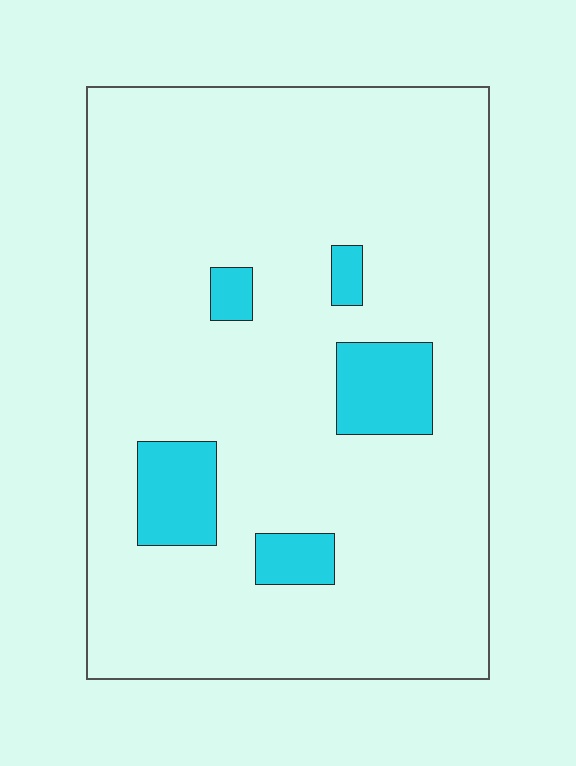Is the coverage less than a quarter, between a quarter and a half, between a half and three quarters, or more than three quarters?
Less than a quarter.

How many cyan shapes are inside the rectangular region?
5.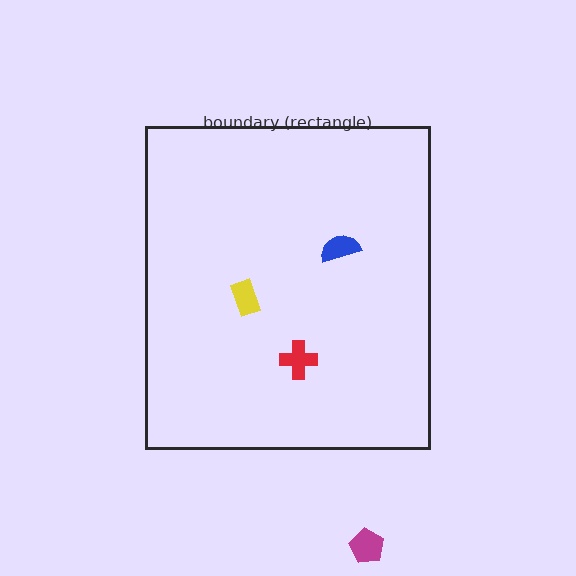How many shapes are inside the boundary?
3 inside, 1 outside.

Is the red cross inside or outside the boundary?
Inside.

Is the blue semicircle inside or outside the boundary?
Inside.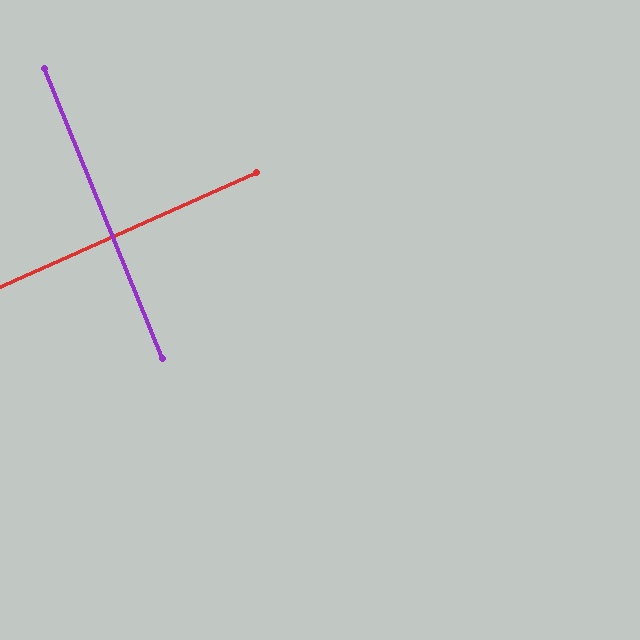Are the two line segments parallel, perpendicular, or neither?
Perpendicular — they meet at approximately 88°.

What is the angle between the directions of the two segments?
Approximately 88 degrees.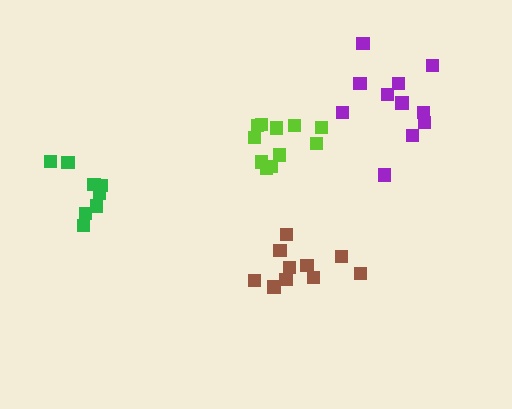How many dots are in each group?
Group 1: 11 dots, Group 2: 11 dots, Group 3: 10 dots, Group 4: 8 dots (40 total).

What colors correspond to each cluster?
The clusters are colored: purple, lime, brown, green.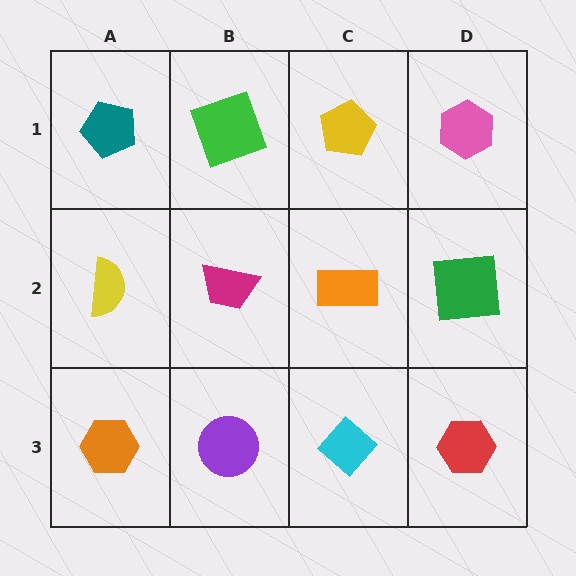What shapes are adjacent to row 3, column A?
A yellow semicircle (row 2, column A), a purple circle (row 3, column B).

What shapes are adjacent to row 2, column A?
A teal pentagon (row 1, column A), an orange hexagon (row 3, column A), a magenta trapezoid (row 2, column B).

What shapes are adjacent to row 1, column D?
A green square (row 2, column D), a yellow pentagon (row 1, column C).